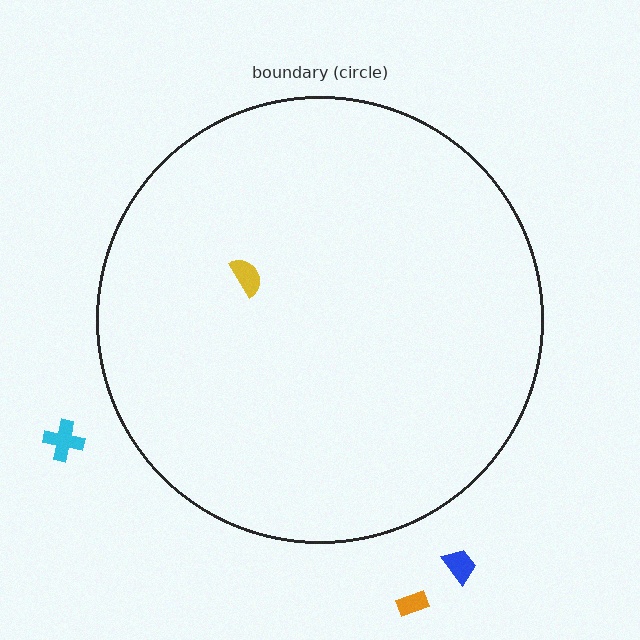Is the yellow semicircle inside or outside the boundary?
Inside.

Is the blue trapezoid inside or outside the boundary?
Outside.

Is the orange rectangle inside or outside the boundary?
Outside.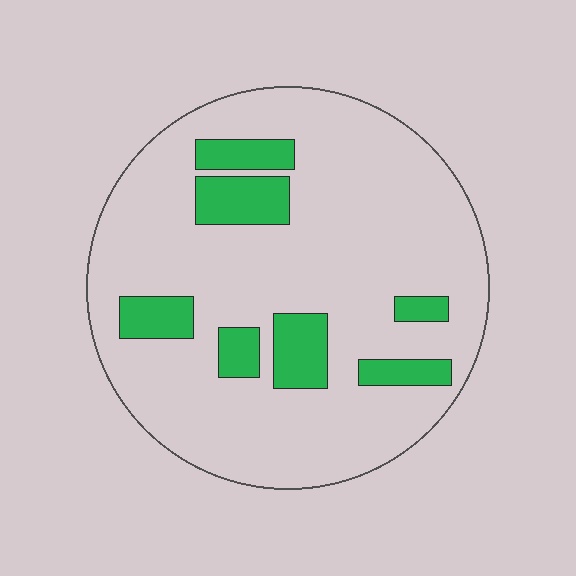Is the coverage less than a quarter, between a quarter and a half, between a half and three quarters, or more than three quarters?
Less than a quarter.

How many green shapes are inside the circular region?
7.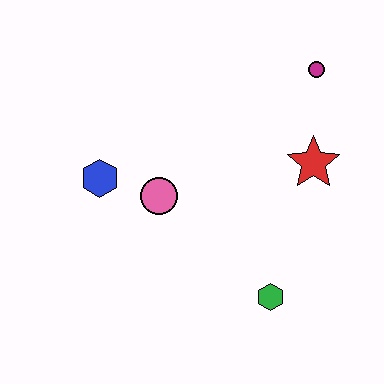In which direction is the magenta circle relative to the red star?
The magenta circle is above the red star.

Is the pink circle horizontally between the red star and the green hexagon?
No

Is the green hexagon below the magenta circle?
Yes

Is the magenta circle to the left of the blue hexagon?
No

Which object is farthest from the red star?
The blue hexagon is farthest from the red star.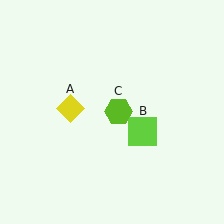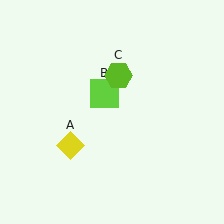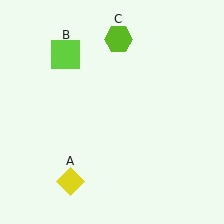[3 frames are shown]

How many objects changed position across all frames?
3 objects changed position: yellow diamond (object A), lime square (object B), lime hexagon (object C).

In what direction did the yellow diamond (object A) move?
The yellow diamond (object A) moved down.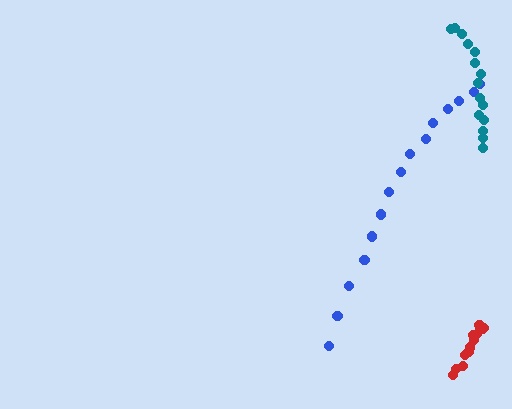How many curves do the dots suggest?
There are 3 distinct paths.